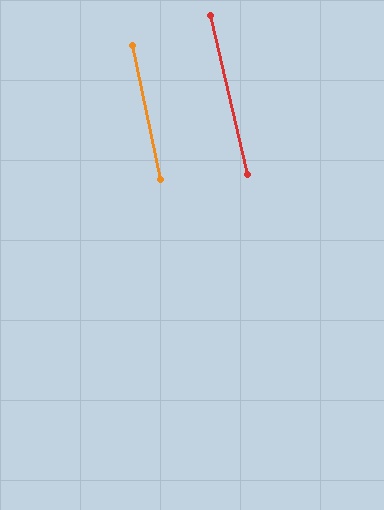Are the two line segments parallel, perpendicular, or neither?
Parallel — their directions differ by only 1.1°.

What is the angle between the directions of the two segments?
Approximately 1 degree.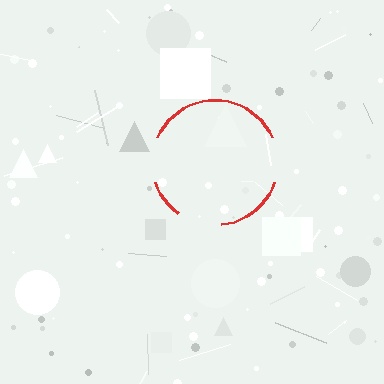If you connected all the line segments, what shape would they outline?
They would outline a circle.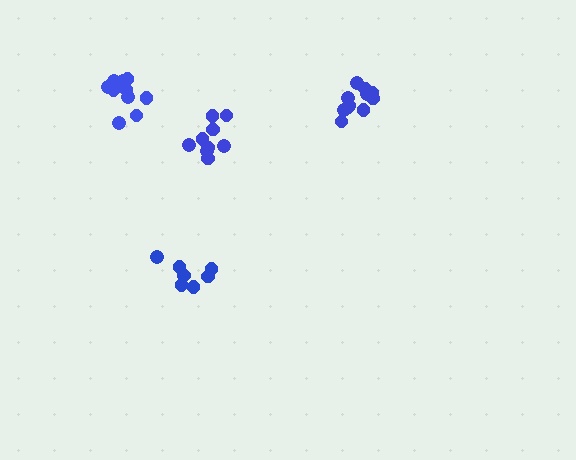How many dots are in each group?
Group 1: 7 dots, Group 2: 10 dots, Group 3: 9 dots, Group 4: 11 dots (37 total).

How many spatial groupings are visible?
There are 4 spatial groupings.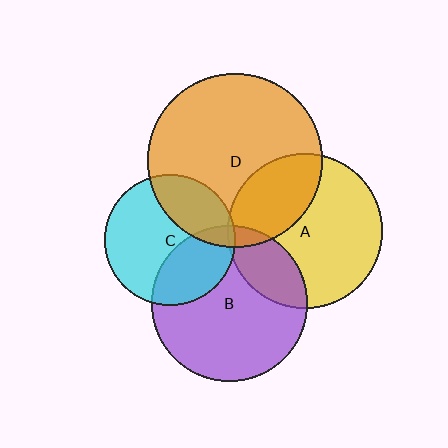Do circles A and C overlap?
Yes.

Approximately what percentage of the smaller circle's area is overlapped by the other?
Approximately 5%.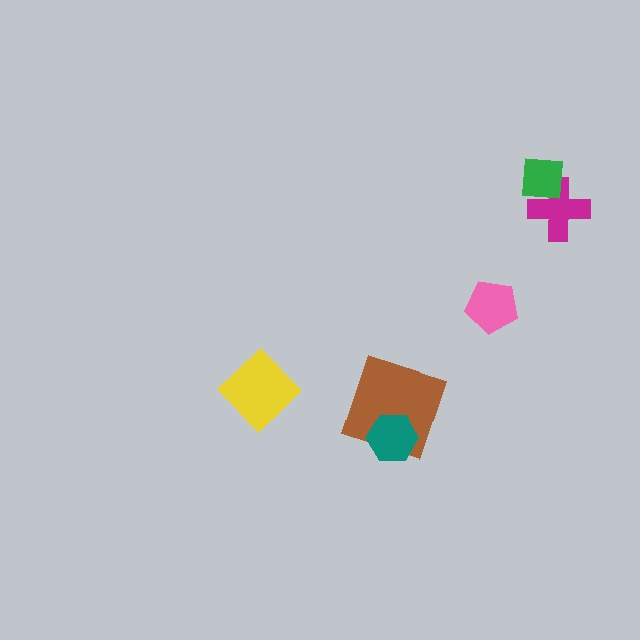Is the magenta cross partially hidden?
Yes, it is partially covered by another shape.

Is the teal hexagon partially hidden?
No, no other shape covers it.